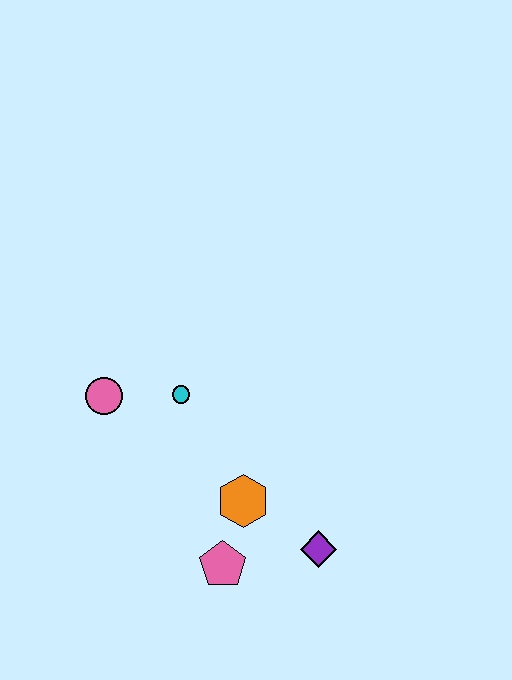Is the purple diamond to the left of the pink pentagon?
No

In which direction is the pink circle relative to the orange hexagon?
The pink circle is to the left of the orange hexagon.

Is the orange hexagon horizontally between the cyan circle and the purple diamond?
Yes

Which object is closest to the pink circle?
The cyan circle is closest to the pink circle.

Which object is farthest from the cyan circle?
The purple diamond is farthest from the cyan circle.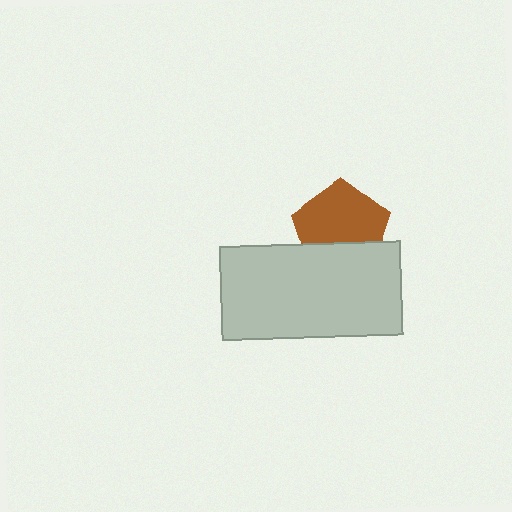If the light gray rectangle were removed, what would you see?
You would see the complete brown pentagon.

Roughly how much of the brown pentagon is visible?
Most of it is visible (roughly 67%).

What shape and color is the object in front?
The object in front is a light gray rectangle.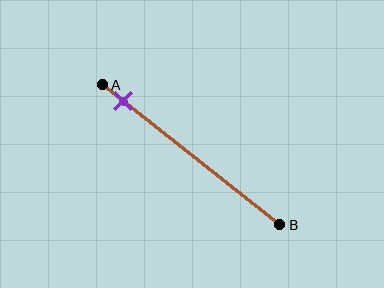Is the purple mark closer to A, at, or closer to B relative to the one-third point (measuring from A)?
The purple mark is closer to point A than the one-third point of segment AB.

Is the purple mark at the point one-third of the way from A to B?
No, the mark is at about 10% from A, not at the 33% one-third point.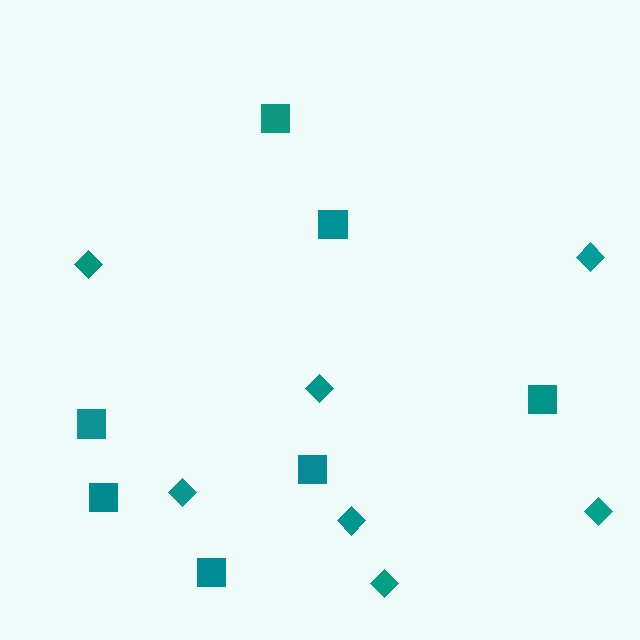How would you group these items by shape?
There are 2 groups: one group of squares (7) and one group of diamonds (7).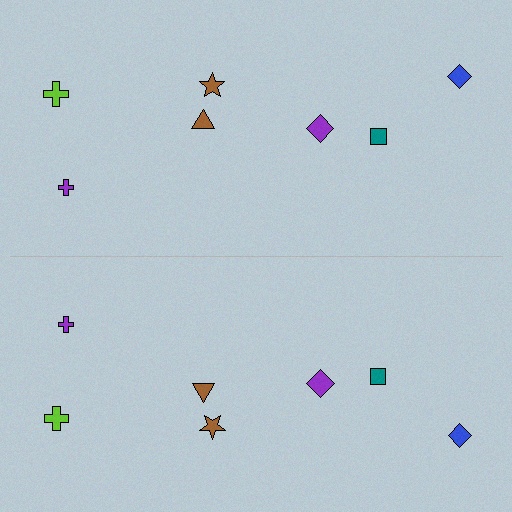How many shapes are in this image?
There are 14 shapes in this image.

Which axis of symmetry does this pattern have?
The pattern has a horizontal axis of symmetry running through the center of the image.